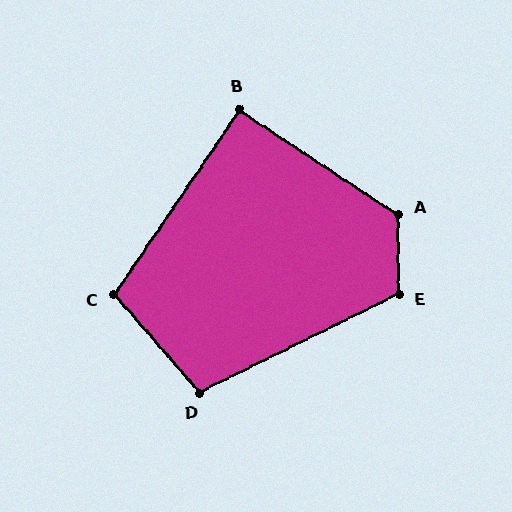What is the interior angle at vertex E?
Approximately 116 degrees (obtuse).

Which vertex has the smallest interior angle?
B, at approximately 91 degrees.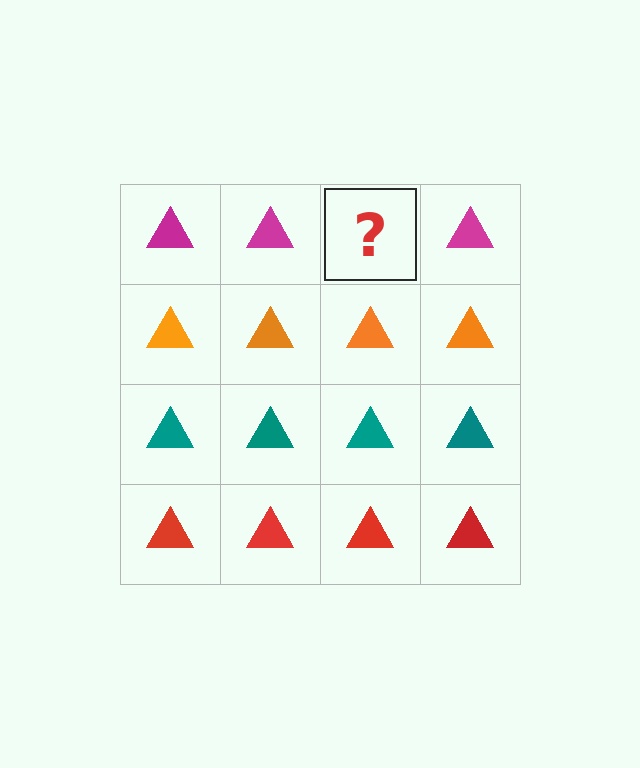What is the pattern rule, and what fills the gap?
The rule is that each row has a consistent color. The gap should be filled with a magenta triangle.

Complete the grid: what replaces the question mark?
The question mark should be replaced with a magenta triangle.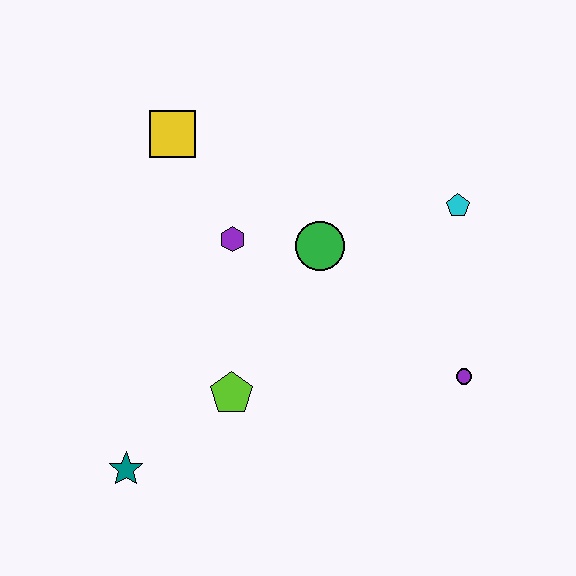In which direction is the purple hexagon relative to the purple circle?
The purple hexagon is to the left of the purple circle.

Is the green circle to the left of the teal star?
No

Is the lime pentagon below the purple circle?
Yes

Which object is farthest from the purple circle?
The yellow square is farthest from the purple circle.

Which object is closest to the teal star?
The lime pentagon is closest to the teal star.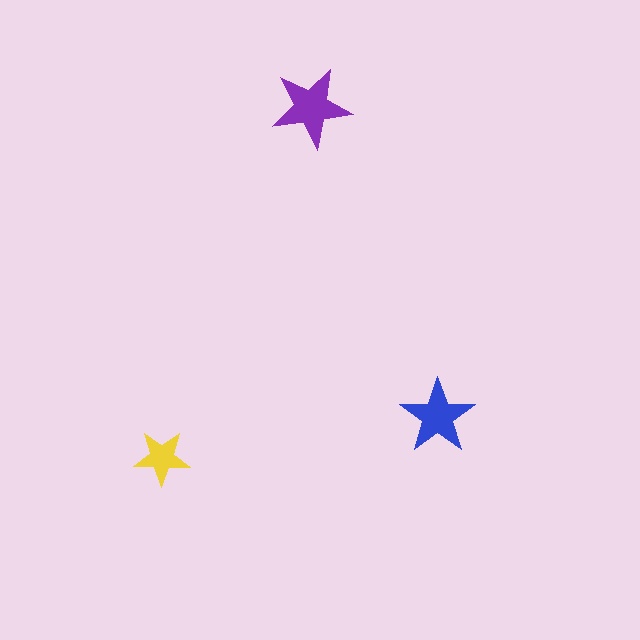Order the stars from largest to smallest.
the purple one, the blue one, the yellow one.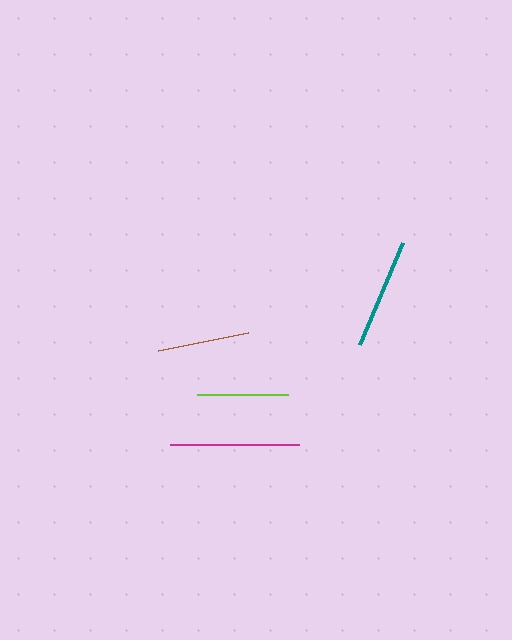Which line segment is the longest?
The magenta line is the longest at approximately 129 pixels.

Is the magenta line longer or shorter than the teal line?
The magenta line is longer than the teal line.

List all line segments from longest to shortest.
From longest to shortest: magenta, teal, brown, lime.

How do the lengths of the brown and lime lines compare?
The brown and lime lines are approximately the same length.